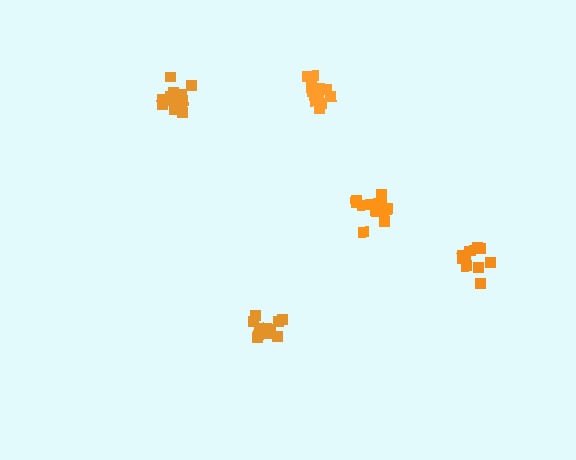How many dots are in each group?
Group 1: 14 dots, Group 2: 11 dots, Group 3: 14 dots, Group 4: 11 dots, Group 5: 10 dots (60 total).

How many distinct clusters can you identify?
There are 5 distinct clusters.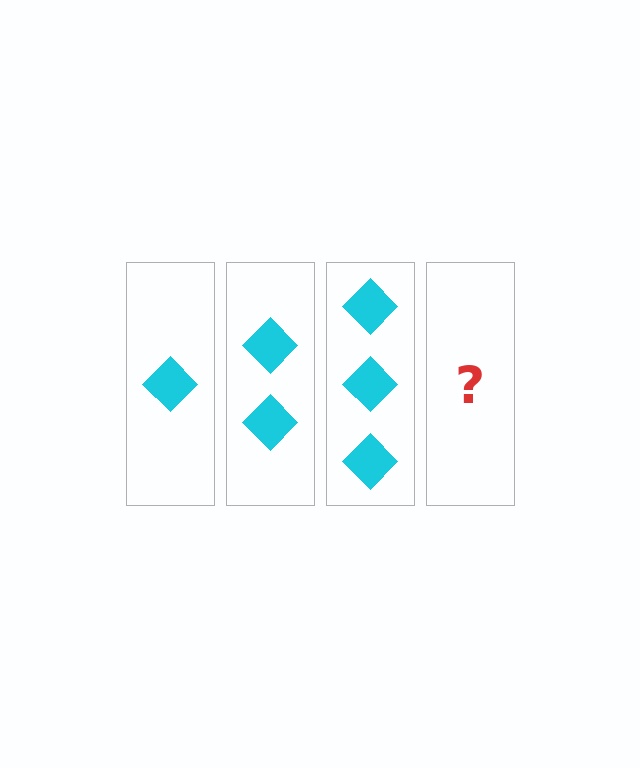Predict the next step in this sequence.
The next step is 4 diamonds.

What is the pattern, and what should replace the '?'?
The pattern is that each step adds one more diamond. The '?' should be 4 diamonds.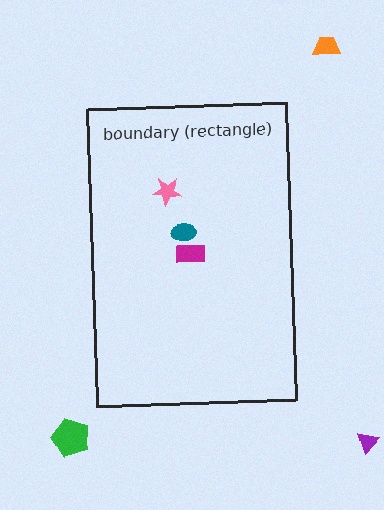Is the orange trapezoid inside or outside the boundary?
Outside.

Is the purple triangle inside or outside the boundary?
Outside.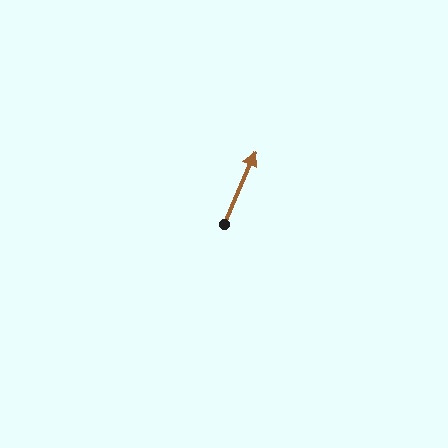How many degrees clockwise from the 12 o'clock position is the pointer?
Approximately 23 degrees.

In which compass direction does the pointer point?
Northeast.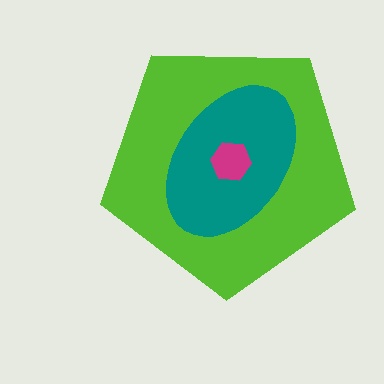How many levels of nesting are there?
3.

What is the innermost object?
The magenta hexagon.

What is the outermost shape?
The lime pentagon.